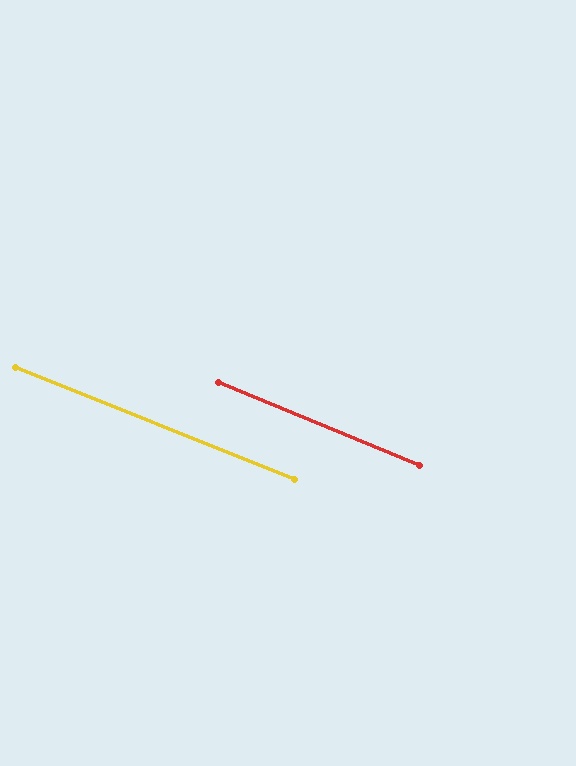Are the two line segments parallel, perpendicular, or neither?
Parallel — their directions differ by only 0.7°.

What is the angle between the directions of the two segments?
Approximately 1 degree.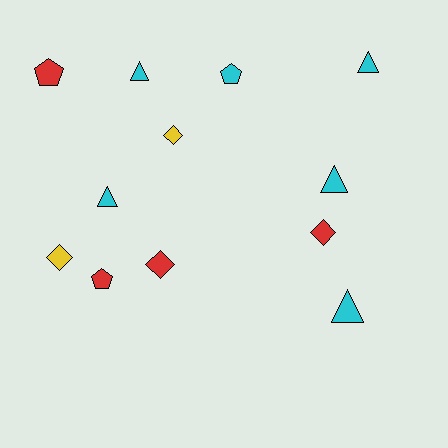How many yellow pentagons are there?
There are no yellow pentagons.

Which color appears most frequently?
Cyan, with 6 objects.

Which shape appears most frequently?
Triangle, with 5 objects.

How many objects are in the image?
There are 12 objects.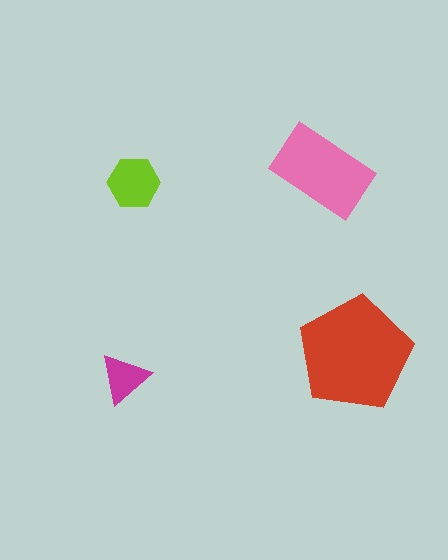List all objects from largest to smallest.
The red pentagon, the pink rectangle, the lime hexagon, the magenta triangle.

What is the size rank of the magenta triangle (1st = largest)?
4th.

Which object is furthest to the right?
The red pentagon is rightmost.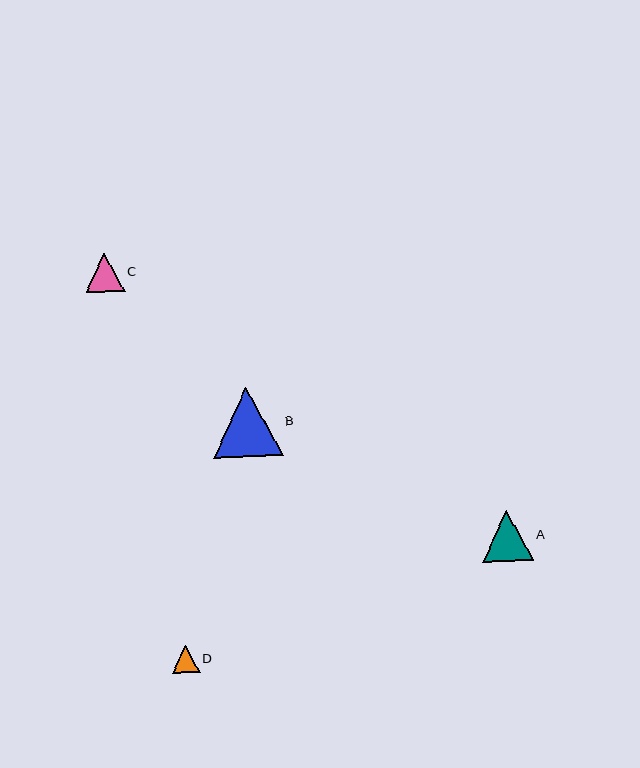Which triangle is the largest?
Triangle B is the largest with a size of approximately 69 pixels.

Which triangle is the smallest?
Triangle D is the smallest with a size of approximately 28 pixels.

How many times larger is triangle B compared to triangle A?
Triangle B is approximately 1.4 times the size of triangle A.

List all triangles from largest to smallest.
From largest to smallest: B, A, C, D.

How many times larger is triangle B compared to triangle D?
Triangle B is approximately 2.5 times the size of triangle D.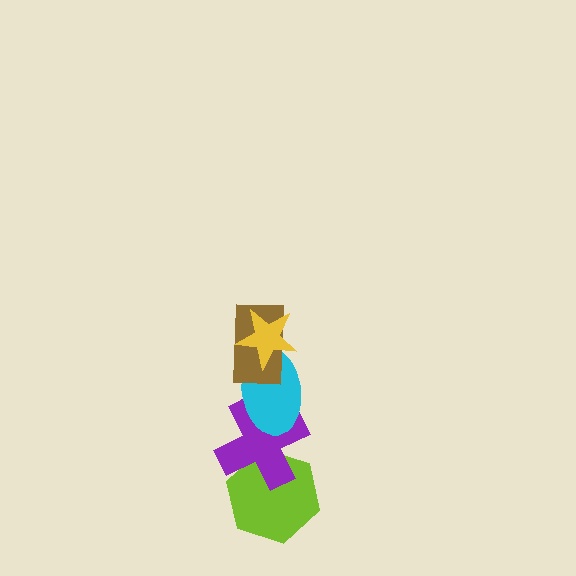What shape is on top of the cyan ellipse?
The brown rectangle is on top of the cyan ellipse.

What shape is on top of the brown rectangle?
The yellow star is on top of the brown rectangle.